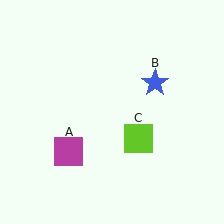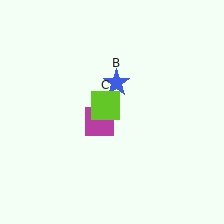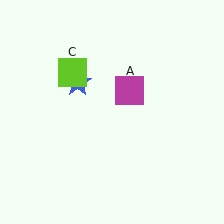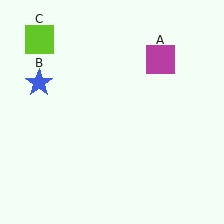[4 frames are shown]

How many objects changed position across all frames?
3 objects changed position: magenta square (object A), blue star (object B), lime square (object C).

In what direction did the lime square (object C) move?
The lime square (object C) moved up and to the left.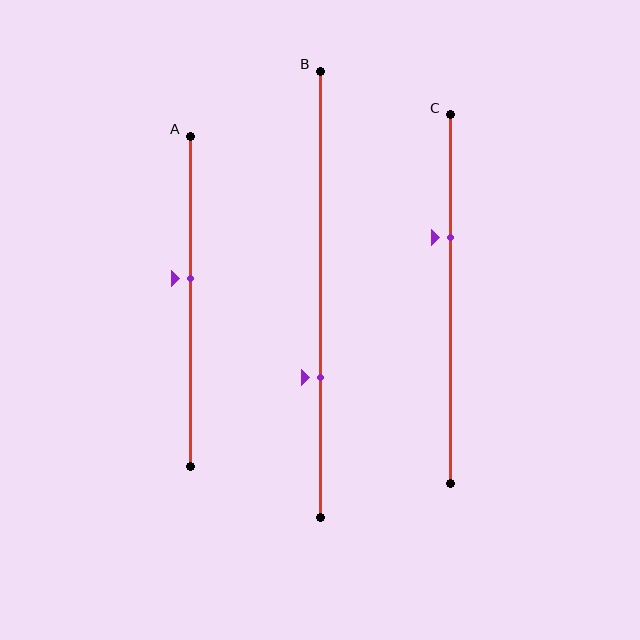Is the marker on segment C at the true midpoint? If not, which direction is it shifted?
No, the marker on segment C is shifted upward by about 17% of the segment length.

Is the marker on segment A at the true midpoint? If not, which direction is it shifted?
No, the marker on segment A is shifted upward by about 7% of the segment length.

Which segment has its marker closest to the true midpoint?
Segment A has its marker closest to the true midpoint.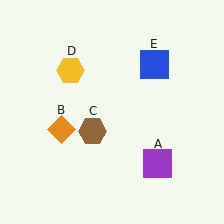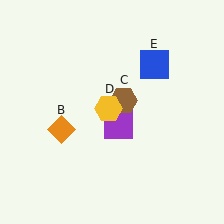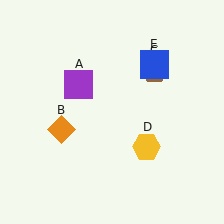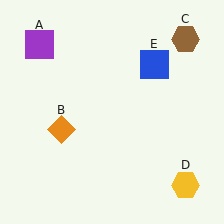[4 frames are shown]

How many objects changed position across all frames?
3 objects changed position: purple square (object A), brown hexagon (object C), yellow hexagon (object D).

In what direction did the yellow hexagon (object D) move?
The yellow hexagon (object D) moved down and to the right.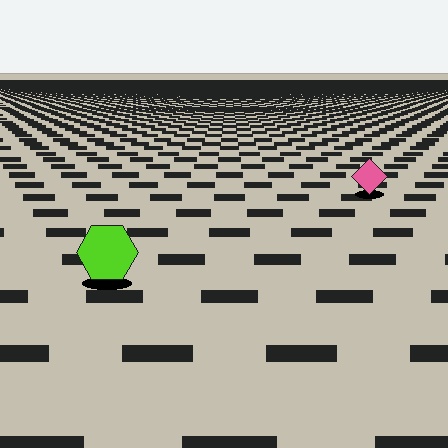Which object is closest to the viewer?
The lime hexagon is closest. The texture marks near it are larger and more spread out.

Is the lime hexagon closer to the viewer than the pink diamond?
Yes. The lime hexagon is closer — you can tell from the texture gradient: the ground texture is coarser near it.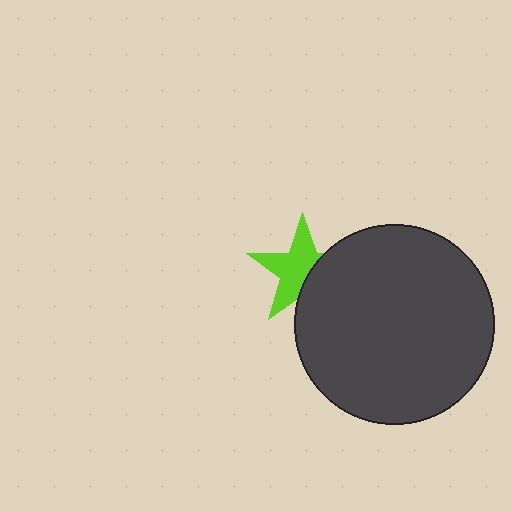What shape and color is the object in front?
The object in front is a dark gray circle.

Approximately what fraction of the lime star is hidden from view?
Roughly 37% of the lime star is hidden behind the dark gray circle.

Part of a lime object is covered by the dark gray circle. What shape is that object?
It is a star.